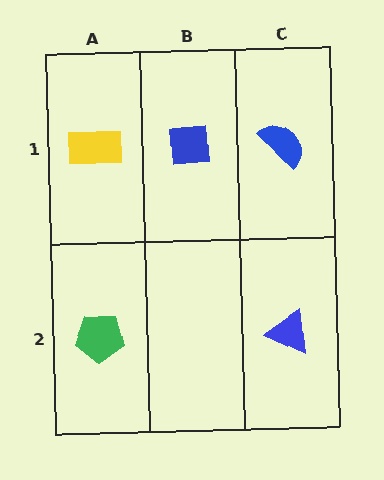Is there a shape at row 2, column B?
No, that cell is empty.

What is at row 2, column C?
A blue triangle.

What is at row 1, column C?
A blue semicircle.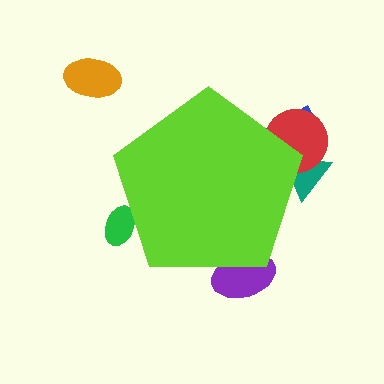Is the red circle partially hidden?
Yes, the red circle is partially hidden behind the lime pentagon.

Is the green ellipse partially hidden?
Yes, the green ellipse is partially hidden behind the lime pentagon.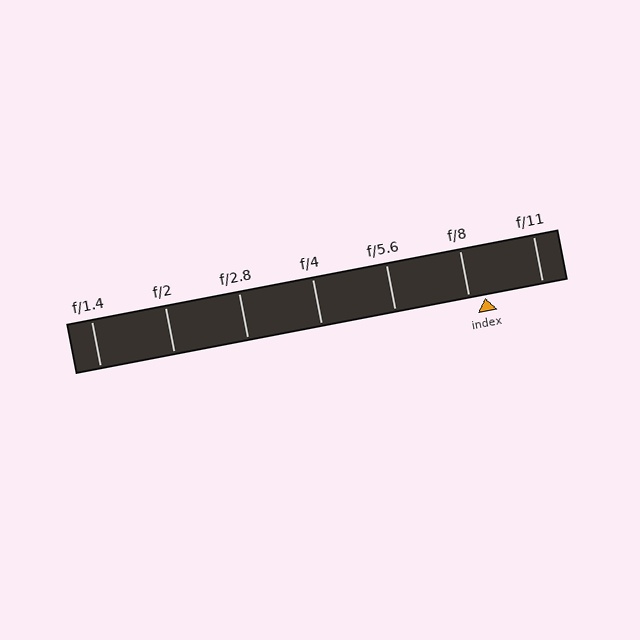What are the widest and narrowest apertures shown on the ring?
The widest aperture shown is f/1.4 and the narrowest is f/11.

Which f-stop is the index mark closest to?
The index mark is closest to f/8.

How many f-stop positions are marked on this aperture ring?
There are 7 f-stop positions marked.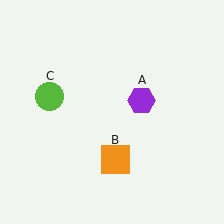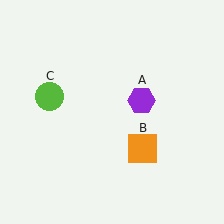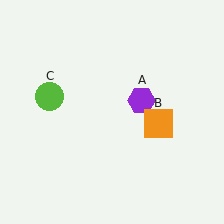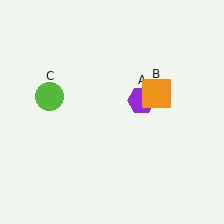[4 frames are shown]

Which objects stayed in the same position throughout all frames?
Purple hexagon (object A) and lime circle (object C) remained stationary.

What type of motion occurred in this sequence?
The orange square (object B) rotated counterclockwise around the center of the scene.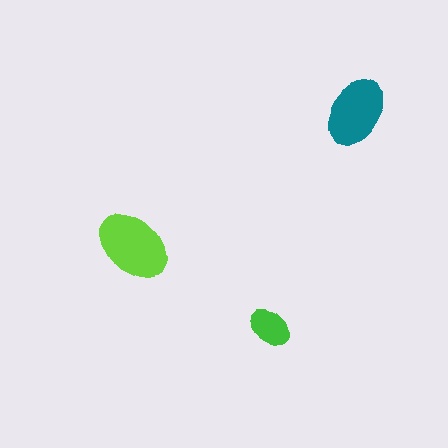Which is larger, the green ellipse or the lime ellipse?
The lime one.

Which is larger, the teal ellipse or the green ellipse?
The teal one.